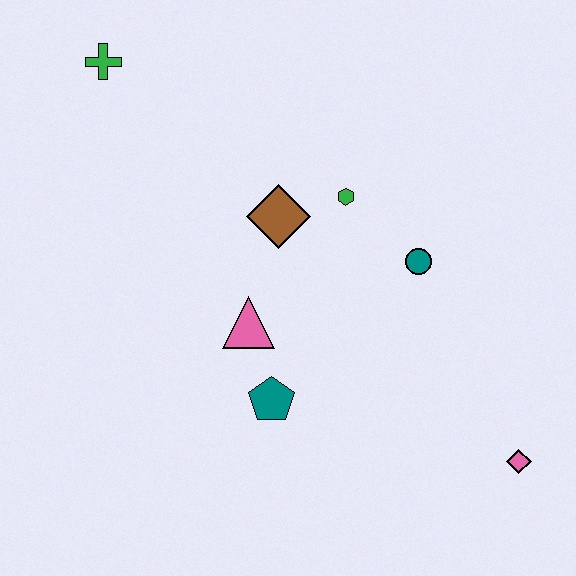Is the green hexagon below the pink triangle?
No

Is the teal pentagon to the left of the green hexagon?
Yes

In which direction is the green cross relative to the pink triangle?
The green cross is above the pink triangle.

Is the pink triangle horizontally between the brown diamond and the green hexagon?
No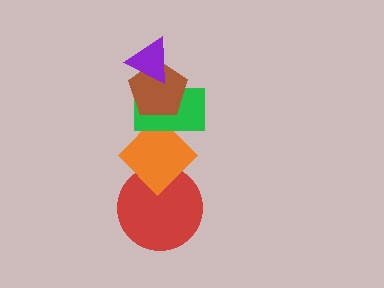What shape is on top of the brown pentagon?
The purple triangle is on top of the brown pentagon.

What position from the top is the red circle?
The red circle is 5th from the top.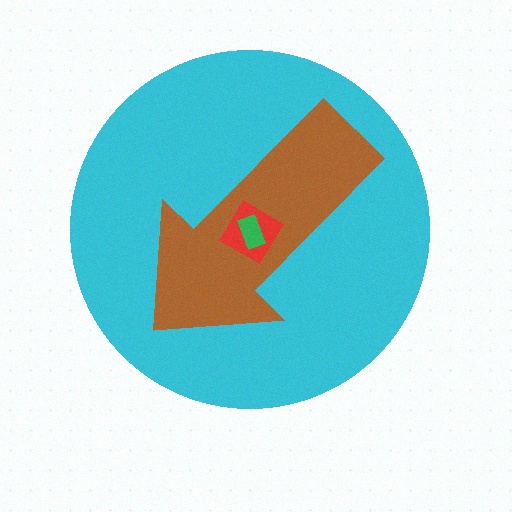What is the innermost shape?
The green rectangle.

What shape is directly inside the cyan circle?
The brown arrow.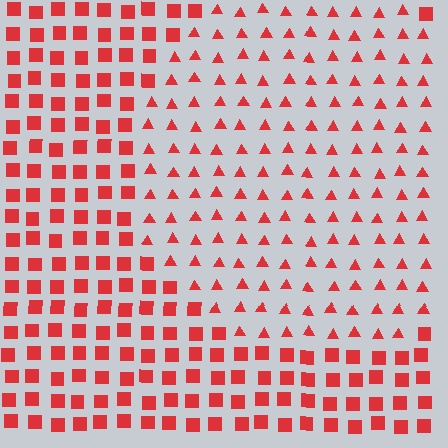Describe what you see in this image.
The image is filled with small red elements arranged in a uniform grid. A circle-shaped region contains triangles, while the surrounding area contains squares. The boundary is defined purely by the change in element shape.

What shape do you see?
I see a circle.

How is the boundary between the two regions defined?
The boundary is defined by a change in element shape: triangles inside vs. squares outside. All elements share the same color and spacing.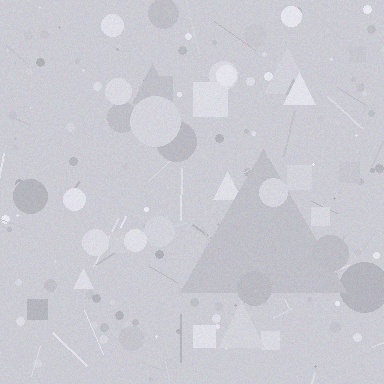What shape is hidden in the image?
A triangle is hidden in the image.